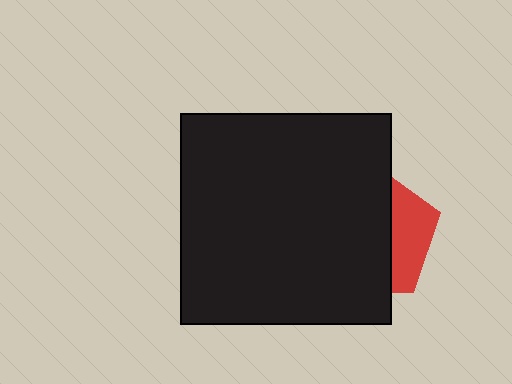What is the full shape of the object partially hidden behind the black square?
The partially hidden object is a red pentagon.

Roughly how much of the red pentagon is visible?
A small part of it is visible (roughly 30%).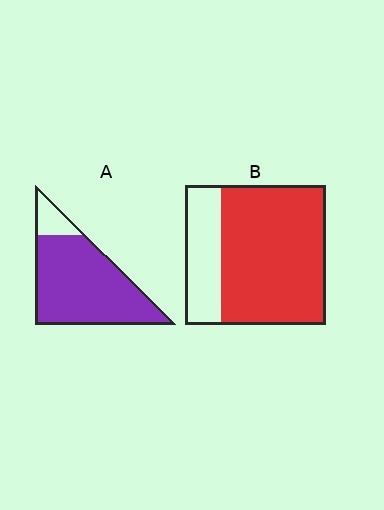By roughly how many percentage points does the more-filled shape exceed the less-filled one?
By roughly 15 percentage points (A over B).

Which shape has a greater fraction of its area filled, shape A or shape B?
Shape A.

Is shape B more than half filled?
Yes.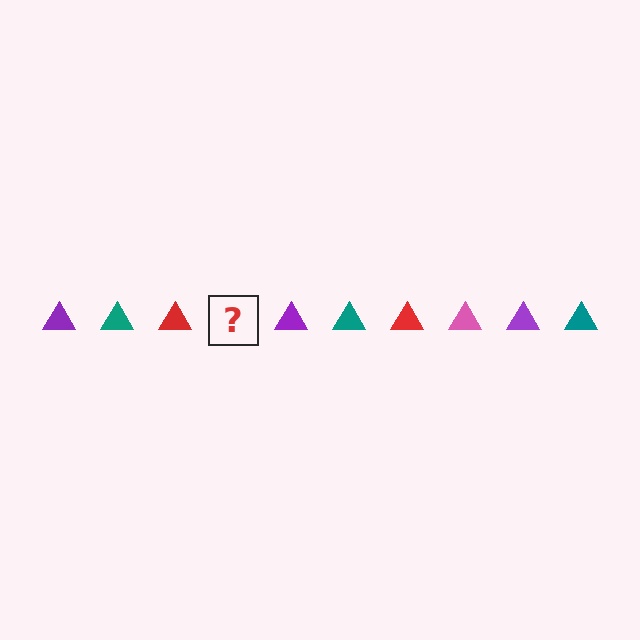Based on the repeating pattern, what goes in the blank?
The blank should be a pink triangle.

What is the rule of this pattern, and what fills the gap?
The rule is that the pattern cycles through purple, teal, red, pink triangles. The gap should be filled with a pink triangle.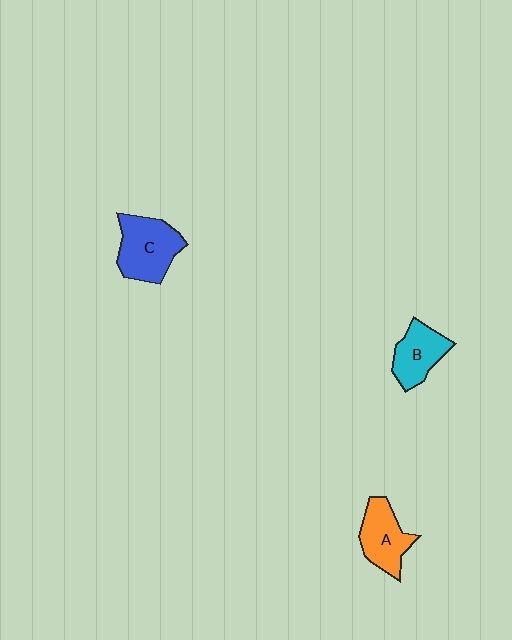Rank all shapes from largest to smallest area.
From largest to smallest: C (blue), A (orange), B (cyan).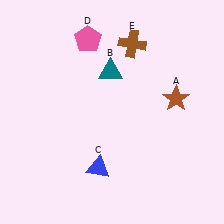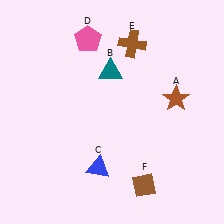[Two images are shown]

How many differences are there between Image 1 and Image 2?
There is 1 difference between the two images.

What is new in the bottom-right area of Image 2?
A brown diamond (F) was added in the bottom-right area of Image 2.